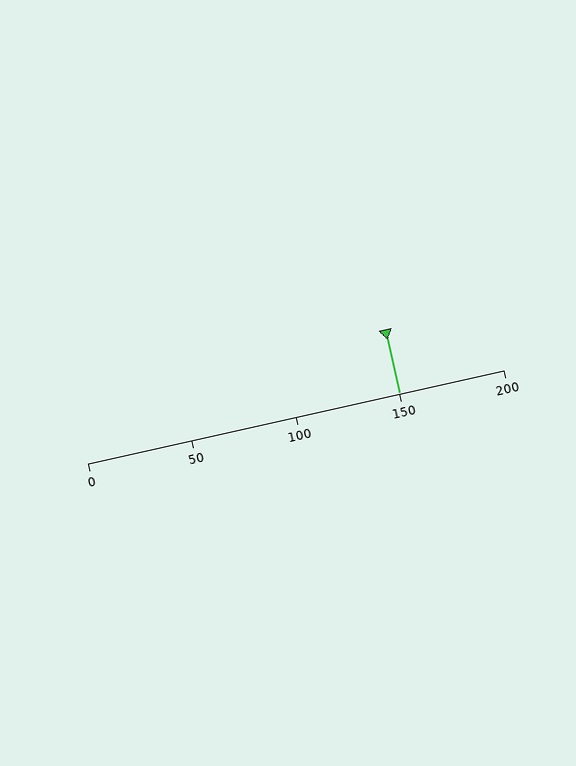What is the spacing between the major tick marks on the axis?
The major ticks are spaced 50 apart.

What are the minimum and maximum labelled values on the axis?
The axis runs from 0 to 200.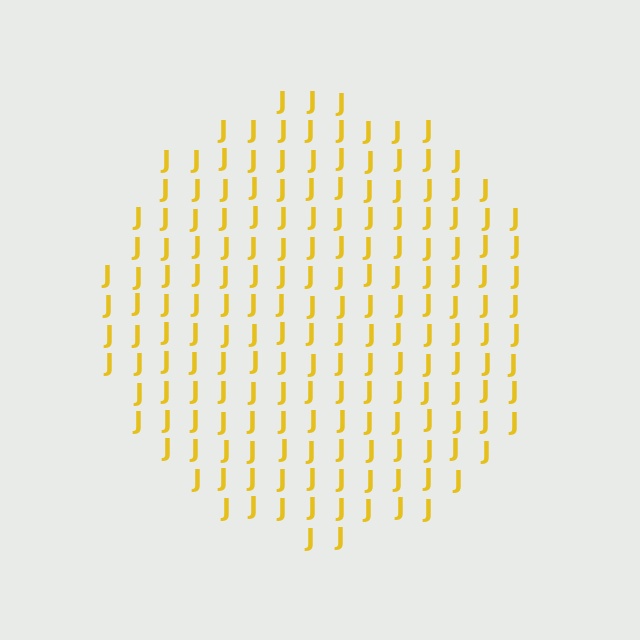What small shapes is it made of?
It is made of small letter J's.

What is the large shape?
The large shape is a circle.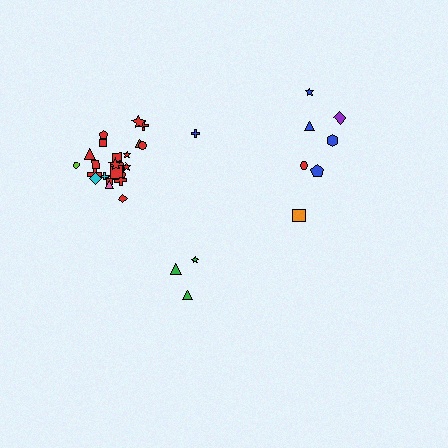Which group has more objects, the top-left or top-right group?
The top-left group.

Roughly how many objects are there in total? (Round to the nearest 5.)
Roughly 35 objects in total.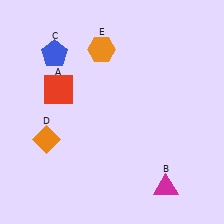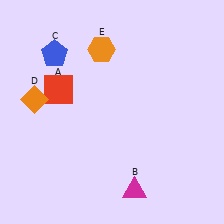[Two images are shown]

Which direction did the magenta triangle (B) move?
The magenta triangle (B) moved left.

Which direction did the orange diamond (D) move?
The orange diamond (D) moved up.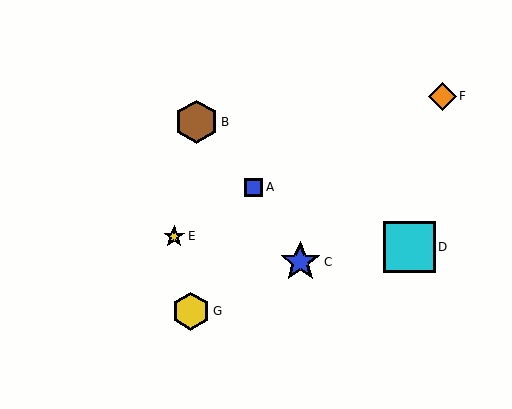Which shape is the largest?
The cyan square (labeled D) is the largest.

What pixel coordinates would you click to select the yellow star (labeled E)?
Click at (174, 236) to select the yellow star E.